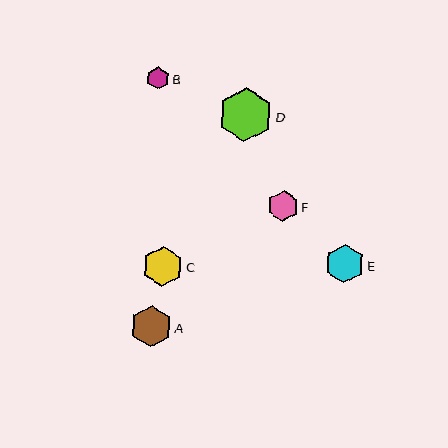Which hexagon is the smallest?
Hexagon B is the smallest with a size of approximately 22 pixels.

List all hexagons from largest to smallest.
From largest to smallest: D, A, C, E, F, B.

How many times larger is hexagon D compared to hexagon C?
Hexagon D is approximately 1.3 times the size of hexagon C.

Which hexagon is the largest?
Hexagon D is the largest with a size of approximately 53 pixels.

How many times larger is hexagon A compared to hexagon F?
Hexagon A is approximately 1.4 times the size of hexagon F.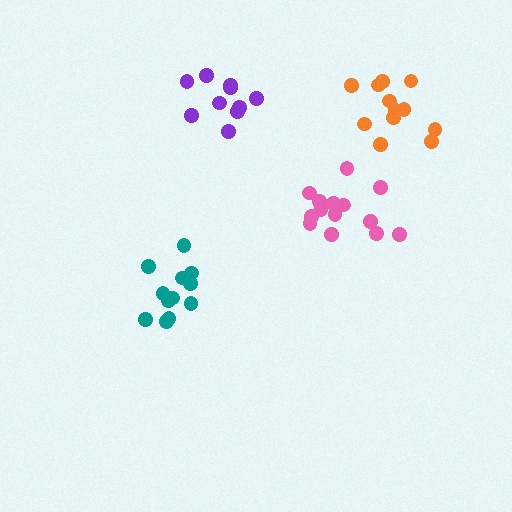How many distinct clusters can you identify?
There are 4 distinct clusters.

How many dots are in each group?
Group 1: 10 dots, Group 2: 14 dots, Group 3: 12 dots, Group 4: 12 dots (48 total).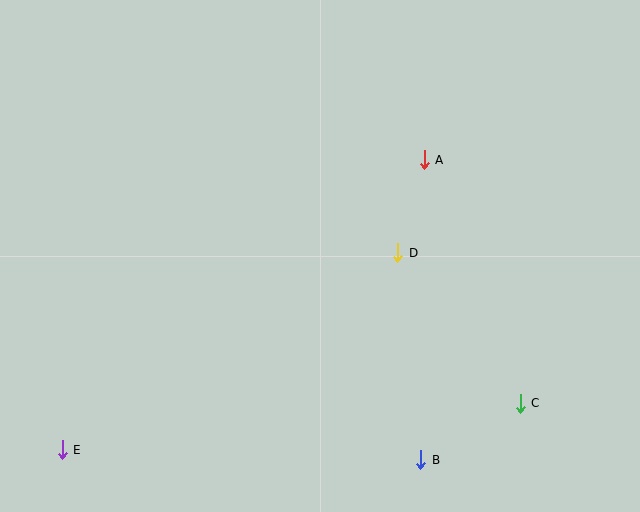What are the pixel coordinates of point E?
Point E is at (62, 450).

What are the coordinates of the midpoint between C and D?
The midpoint between C and D is at (459, 328).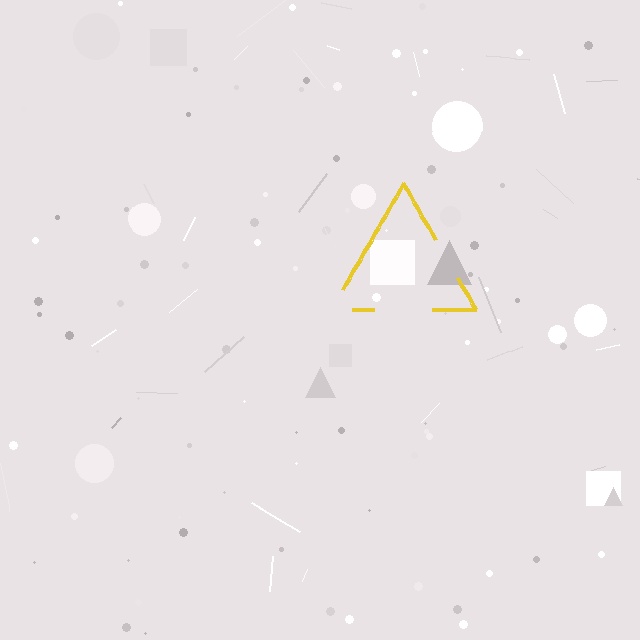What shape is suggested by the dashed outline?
The dashed outline suggests a triangle.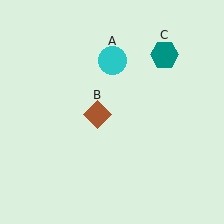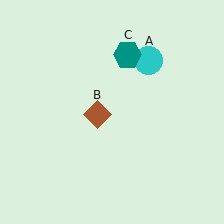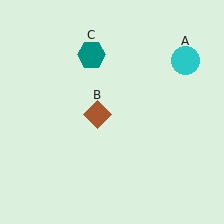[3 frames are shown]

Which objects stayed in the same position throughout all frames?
Brown diamond (object B) remained stationary.